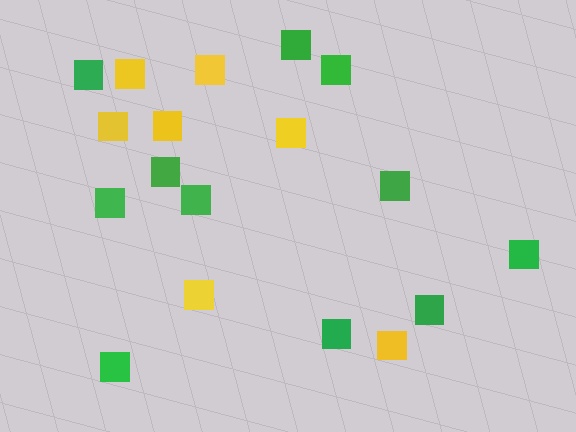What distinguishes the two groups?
There are 2 groups: one group of yellow squares (7) and one group of green squares (11).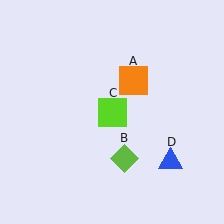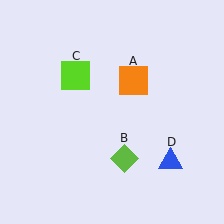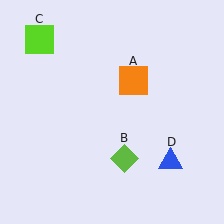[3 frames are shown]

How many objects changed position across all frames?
1 object changed position: lime square (object C).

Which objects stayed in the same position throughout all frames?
Orange square (object A) and lime diamond (object B) and blue triangle (object D) remained stationary.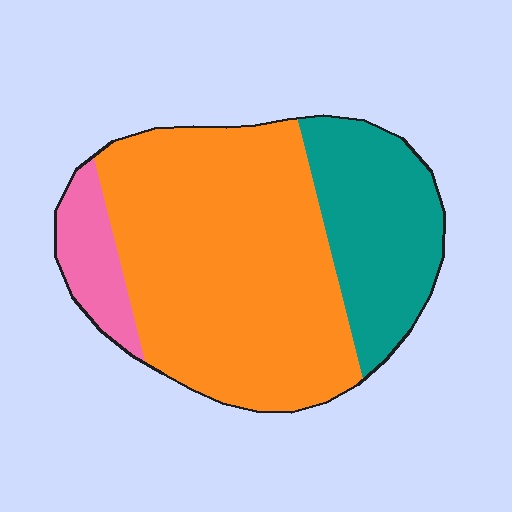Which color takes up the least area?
Pink, at roughly 10%.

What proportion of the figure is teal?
Teal takes up about one quarter (1/4) of the figure.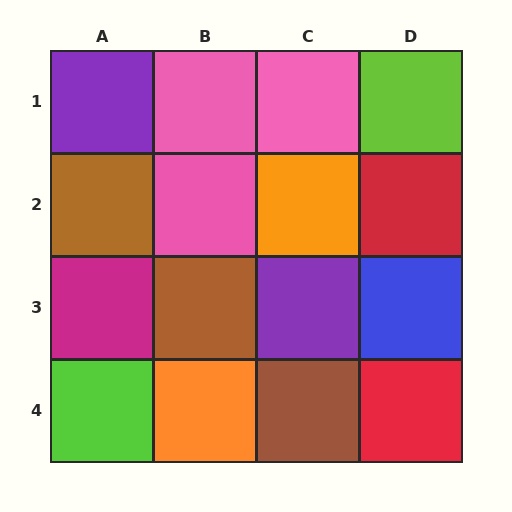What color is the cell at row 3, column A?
Magenta.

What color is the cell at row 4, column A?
Lime.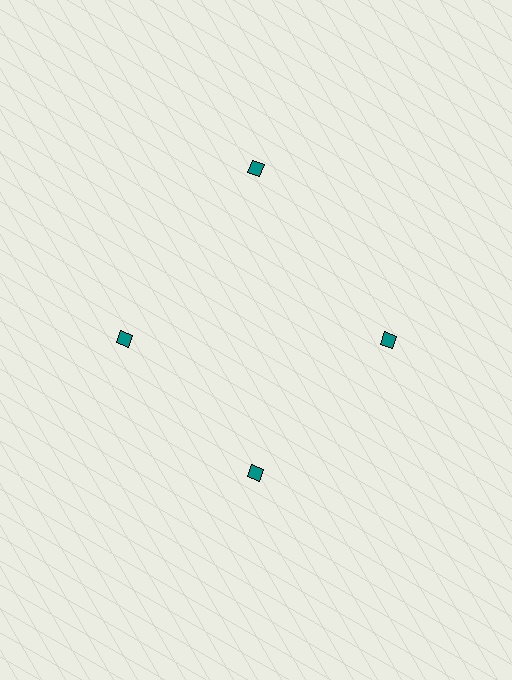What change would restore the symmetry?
The symmetry would be restored by moving it inward, back onto the ring so that all 4 diamonds sit at equal angles and equal distance from the center.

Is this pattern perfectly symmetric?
No. The 4 teal diamonds are arranged in a ring, but one element near the 12 o'clock position is pushed outward from the center, breaking the 4-fold rotational symmetry.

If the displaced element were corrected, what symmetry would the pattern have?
It would have 4-fold rotational symmetry — the pattern would map onto itself every 90 degrees.